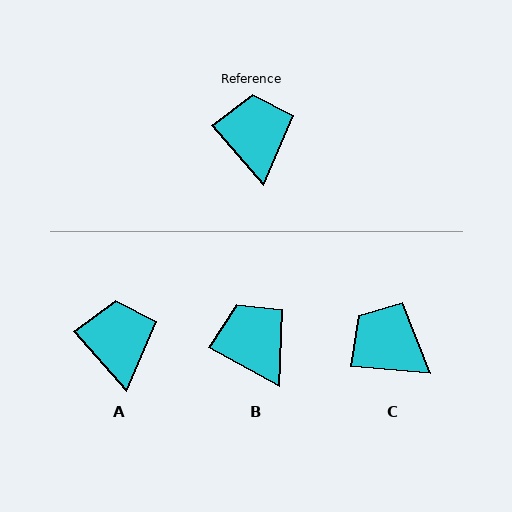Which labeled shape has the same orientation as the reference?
A.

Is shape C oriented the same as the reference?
No, it is off by about 44 degrees.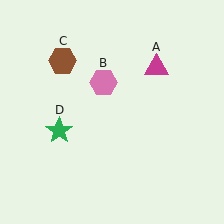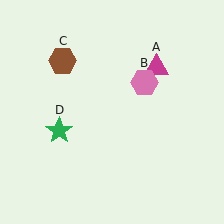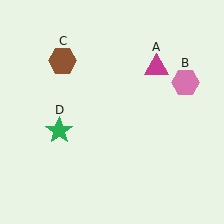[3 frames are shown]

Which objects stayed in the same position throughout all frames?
Magenta triangle (object A) and brown hexagon (object C) and green star (object D) remained stationary.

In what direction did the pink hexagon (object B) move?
The pink hexagon (object B) moved right.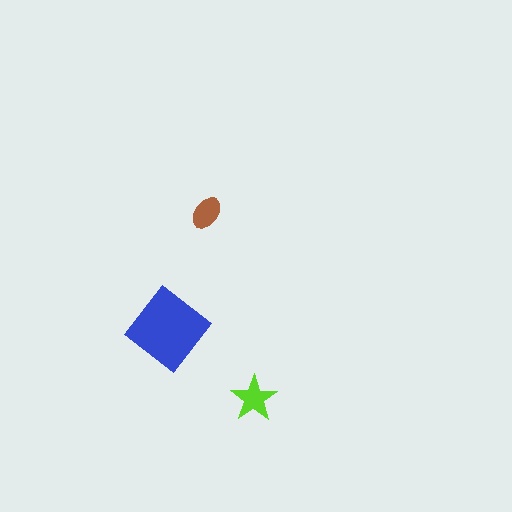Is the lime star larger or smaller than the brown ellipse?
Larger.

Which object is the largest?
The blue diamond.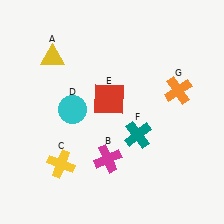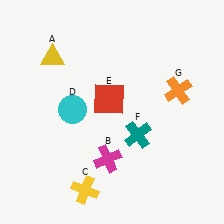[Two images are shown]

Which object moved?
The yellow cross (C) moved down.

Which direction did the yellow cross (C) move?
The yellow cross (C) moved down.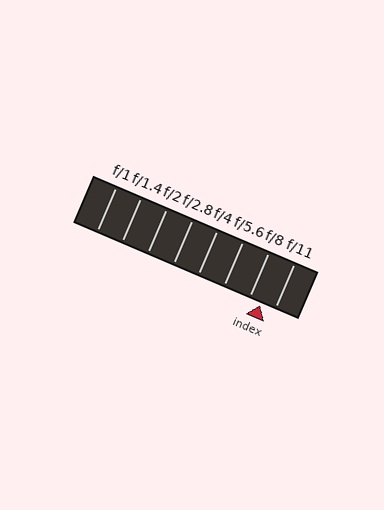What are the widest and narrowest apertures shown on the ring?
The widest aperture shown is f/1 and the narrowest is f/11.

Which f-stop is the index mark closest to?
The index mark is closest to f/8.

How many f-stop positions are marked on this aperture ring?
There are 8 f-stop positions marked.